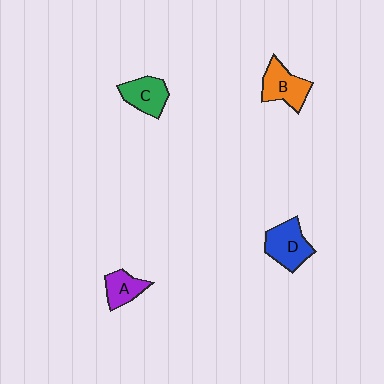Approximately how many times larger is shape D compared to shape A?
Approximately 1.5 times.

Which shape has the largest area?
Shape D (blue).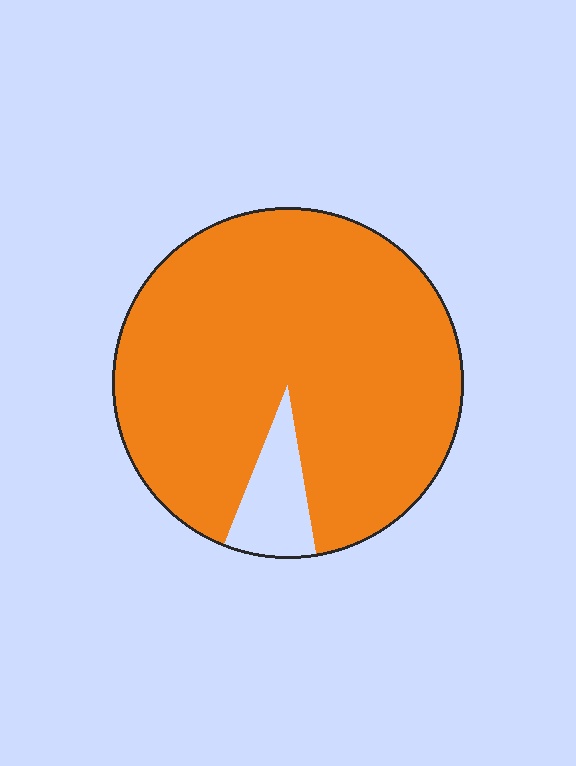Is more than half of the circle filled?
Yes.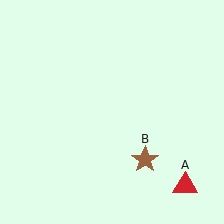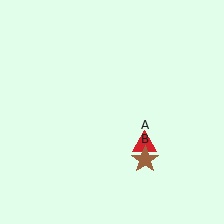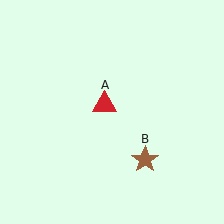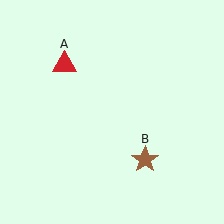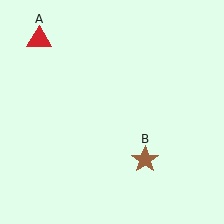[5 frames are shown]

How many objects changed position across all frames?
1 object changed position: red triangle (object A).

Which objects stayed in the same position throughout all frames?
Brown star (object B) remained stationary.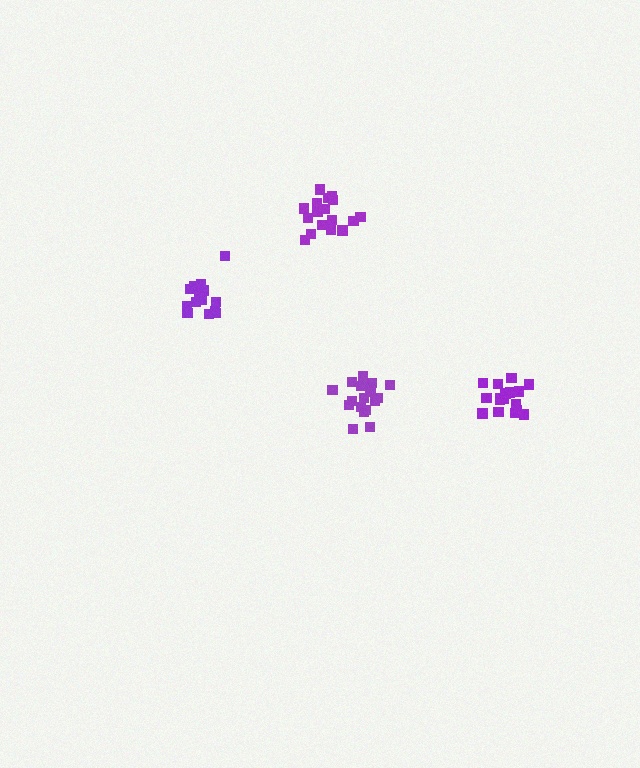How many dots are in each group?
Group 1: 18 dots, Group 2: 15 dots, Group 3: 17 dots, Group 4: 19 dots (69 total).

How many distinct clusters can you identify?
There are 4 distinct clusters.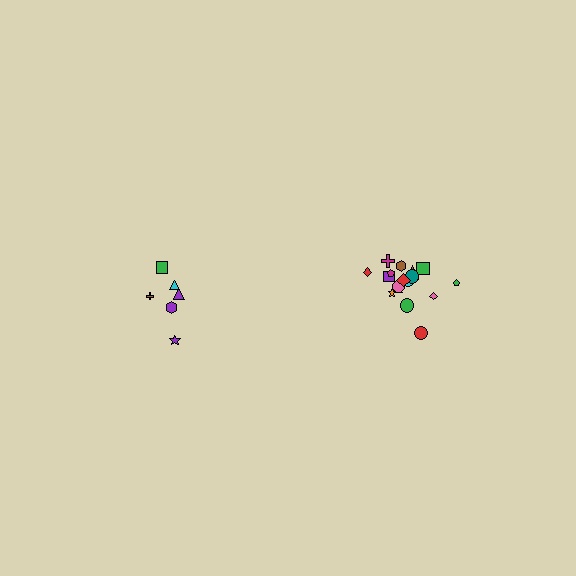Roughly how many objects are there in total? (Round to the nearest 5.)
Roughly 25 objects in total.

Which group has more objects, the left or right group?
The right group.